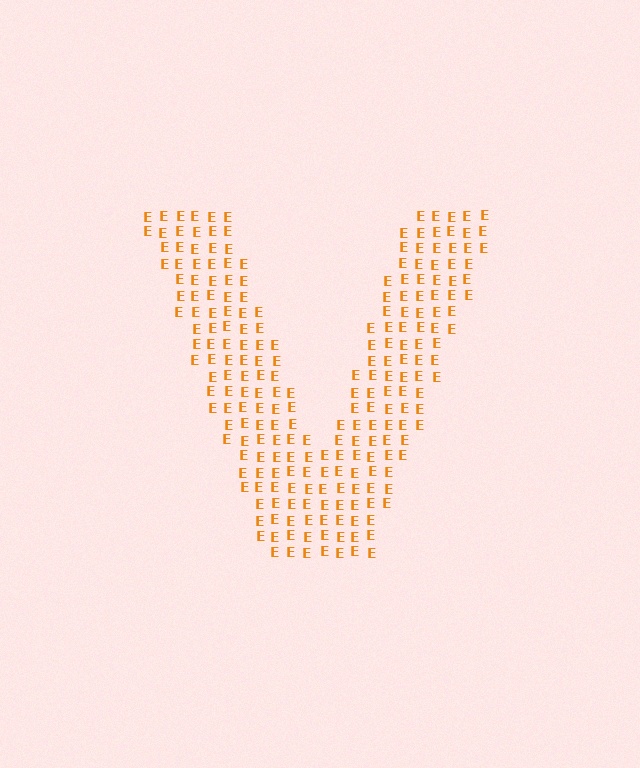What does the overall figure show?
The overall figure shows the letter V.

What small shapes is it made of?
It is made of small letter E's.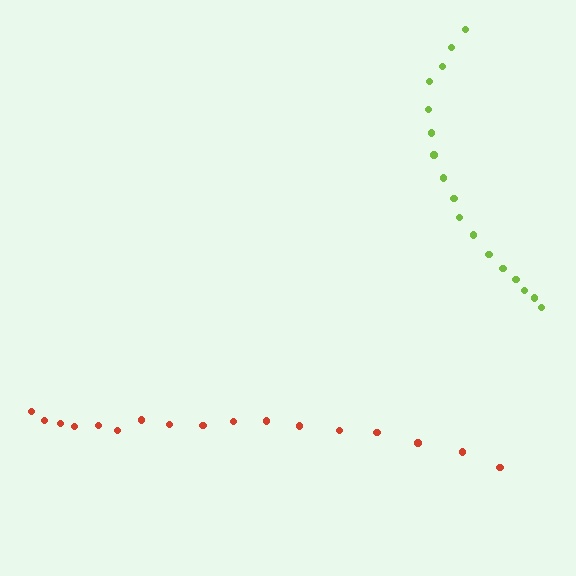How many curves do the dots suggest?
There are 2 distinct paths.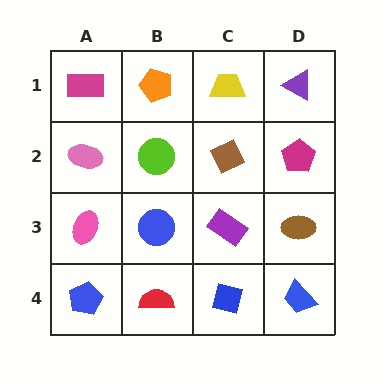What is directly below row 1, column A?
A pink ellipse.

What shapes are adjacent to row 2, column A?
A magenta rectangle (row 1, column A), a pink ellipse (row 3, column A), a lime circle (row 2, column B).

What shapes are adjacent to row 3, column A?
A pink ellipse (row 2, column A), a blue pentagon (row 4, column A), a blue circle (row 3, column B).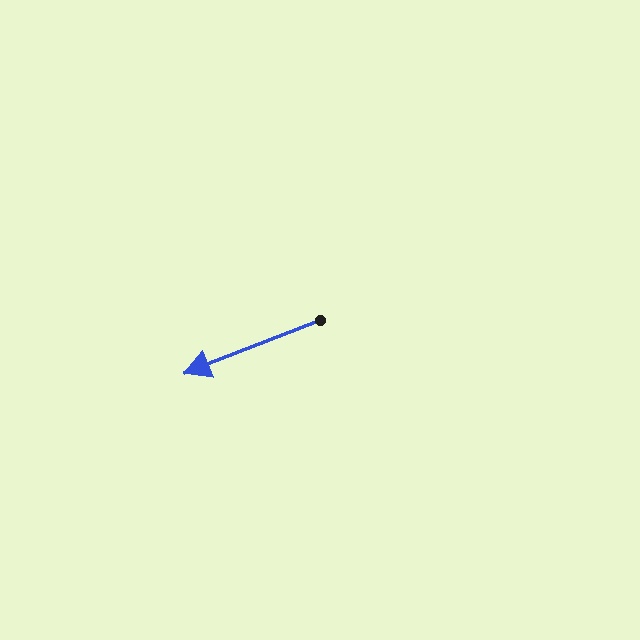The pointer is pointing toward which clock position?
Roughly 8 o'clock.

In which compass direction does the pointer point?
West.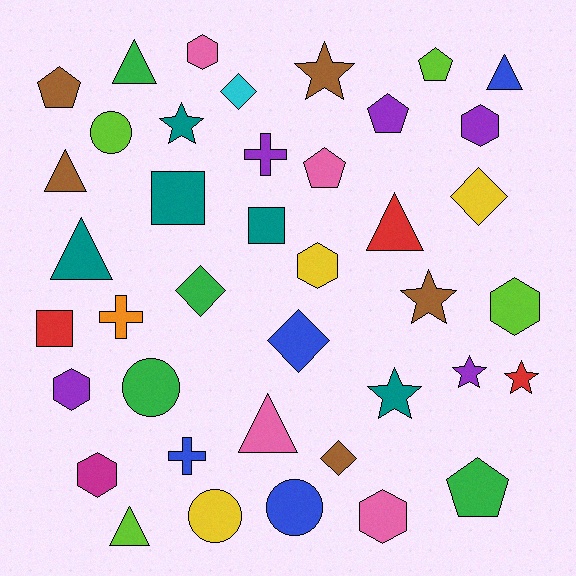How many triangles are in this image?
There are 7 triangles.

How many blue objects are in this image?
There are 4 blue objects.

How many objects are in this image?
There are 40 objects.